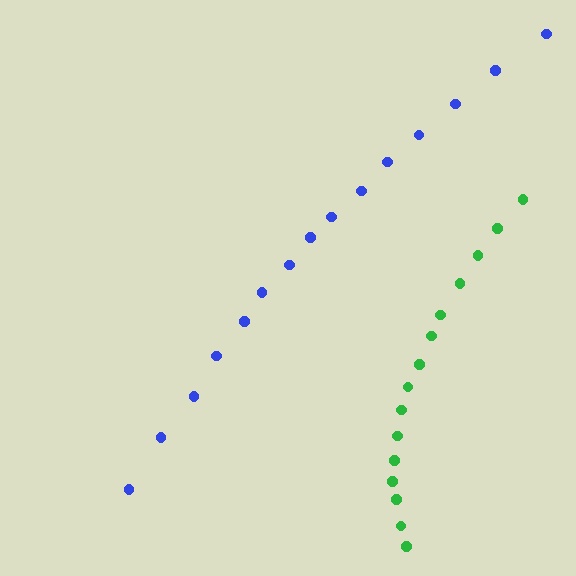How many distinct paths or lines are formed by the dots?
There are 2 distinct paths.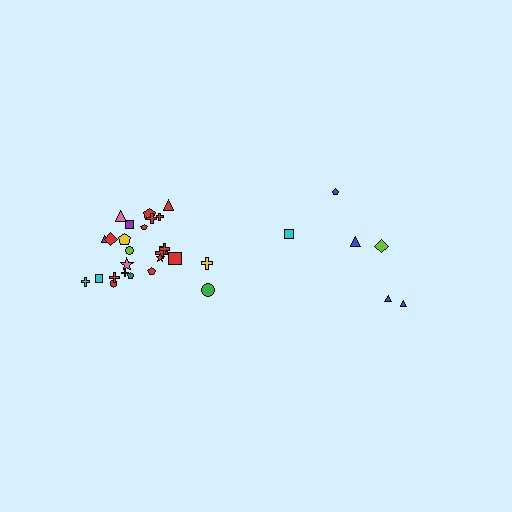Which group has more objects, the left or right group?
The left group.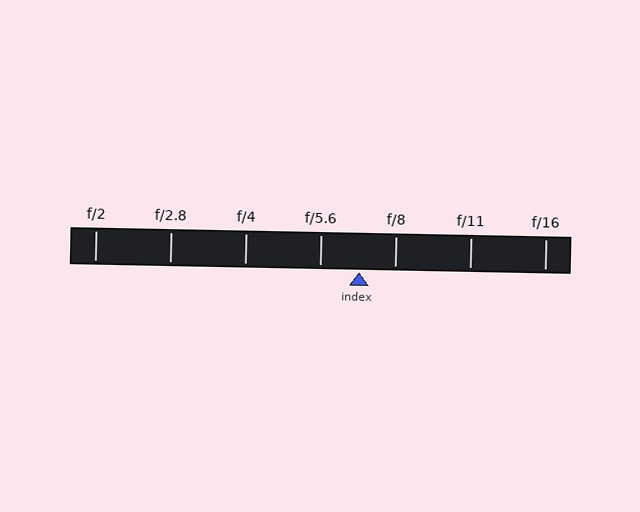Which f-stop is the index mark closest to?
The index mark is closest to f/8.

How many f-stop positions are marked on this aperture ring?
There are 7 f-stop positions marked.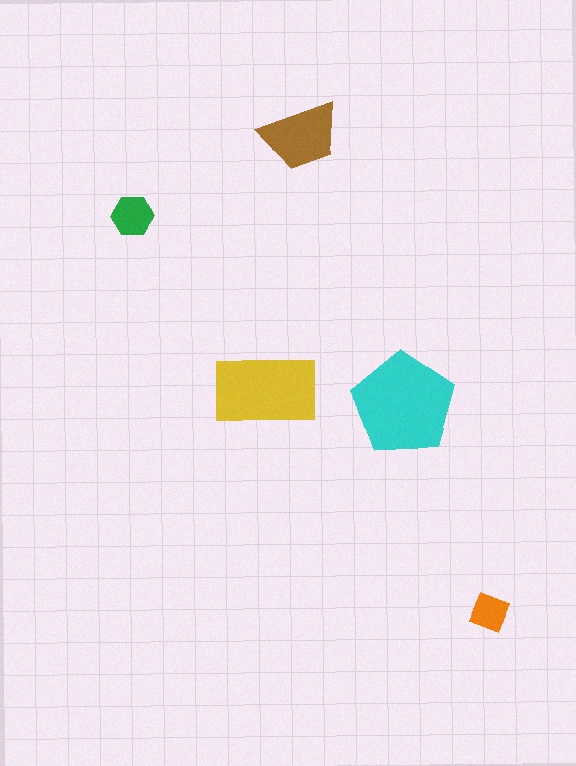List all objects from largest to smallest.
The cyan pentagon, the yellow rectangle, the brown trapezoid, the green hexagon, the orange square.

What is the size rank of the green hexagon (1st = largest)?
4th.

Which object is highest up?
The brown trapezoid is topmost.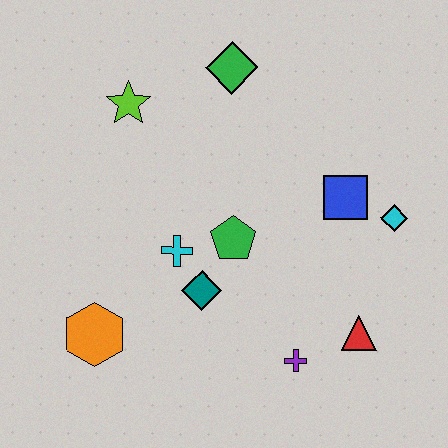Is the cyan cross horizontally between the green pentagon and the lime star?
Yes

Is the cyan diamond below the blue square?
Yes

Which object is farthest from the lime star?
The red triangle is farthest from the lime star.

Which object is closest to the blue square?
The cyan diamond is closest to the blue square.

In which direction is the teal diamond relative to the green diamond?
The teal diamond is below the green diamond.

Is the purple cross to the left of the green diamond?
No